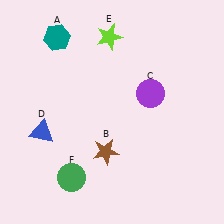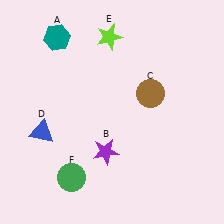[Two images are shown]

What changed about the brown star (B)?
In Image 1, B is brown. In Image 2, it changed to purple.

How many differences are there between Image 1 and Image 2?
There are 2 differences between the two images.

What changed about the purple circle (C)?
In Image 1, C is purple. In Image 2, it changed to brown.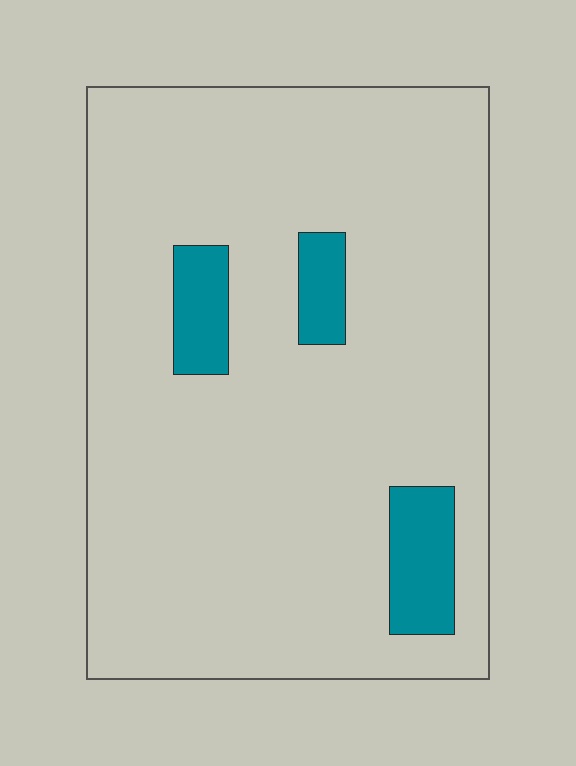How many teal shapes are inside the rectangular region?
3.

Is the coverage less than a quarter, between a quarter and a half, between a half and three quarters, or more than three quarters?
Less than a quarter.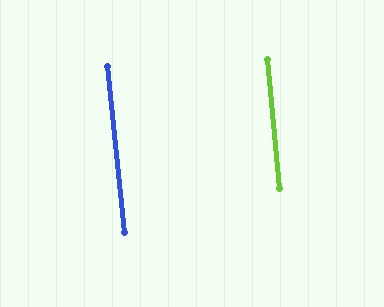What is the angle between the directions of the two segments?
Approximately 0 degrees.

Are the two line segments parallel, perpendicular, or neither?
Parallel — their directions differ by only 0.4°.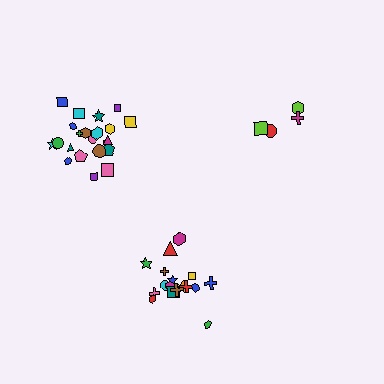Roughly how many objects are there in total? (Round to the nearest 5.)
Roughly 45 objects in total.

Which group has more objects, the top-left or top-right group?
The top-left group.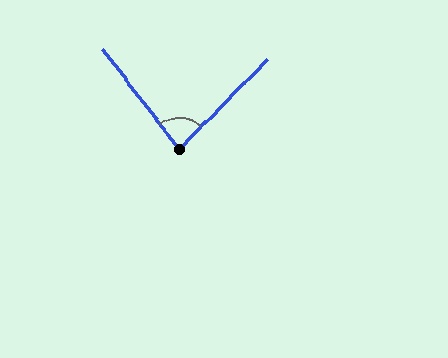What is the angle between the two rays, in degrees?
Approximately 82 degrees.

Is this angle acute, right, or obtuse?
It is acute.